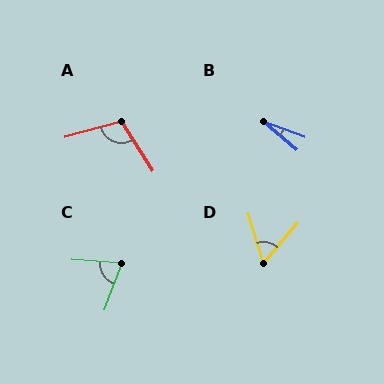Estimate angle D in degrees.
Approximately 58 degrees.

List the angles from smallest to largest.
B (19°), D (58°), C (73°), A (107°).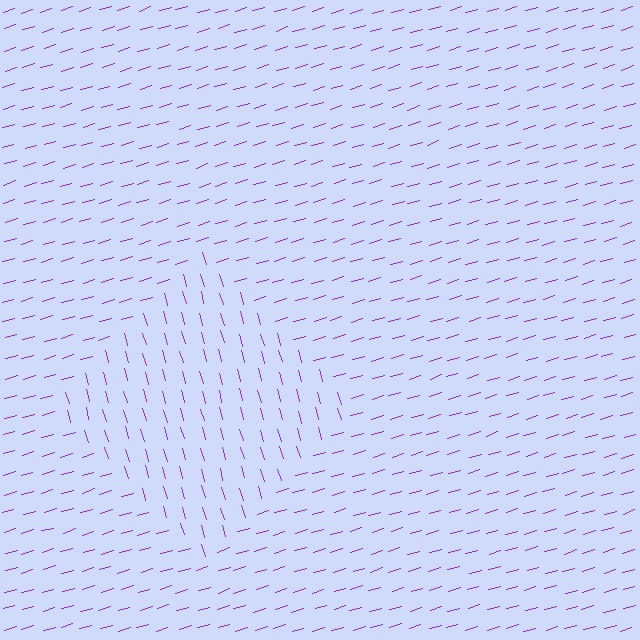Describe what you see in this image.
The image is filled with small purple line segments. A diamond region in the image has lines oriented differently from the surrounding lines, creating a visible texture boundary.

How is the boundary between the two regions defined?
The boundary is defined purely by a change in line orientation (approximately 89 degrees difference). All lines are the same color and thickness.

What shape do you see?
I see a diamond.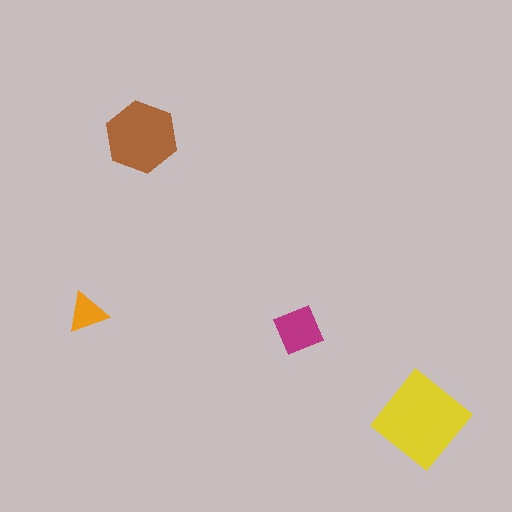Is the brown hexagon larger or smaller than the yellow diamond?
Smaller.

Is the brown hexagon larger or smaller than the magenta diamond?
Larger.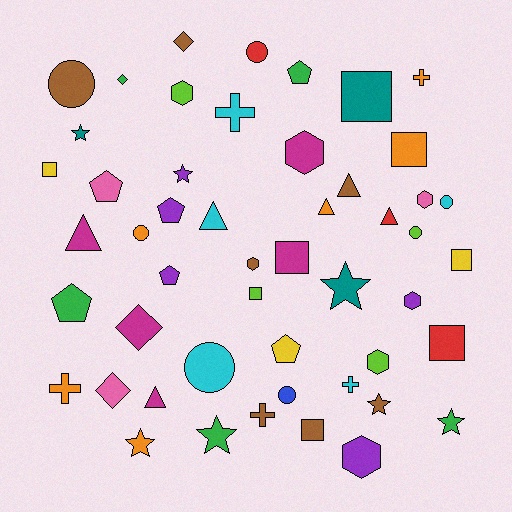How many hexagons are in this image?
There are 7 hexagons.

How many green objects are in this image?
There are 5 green objects.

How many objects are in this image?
There are 50 objects.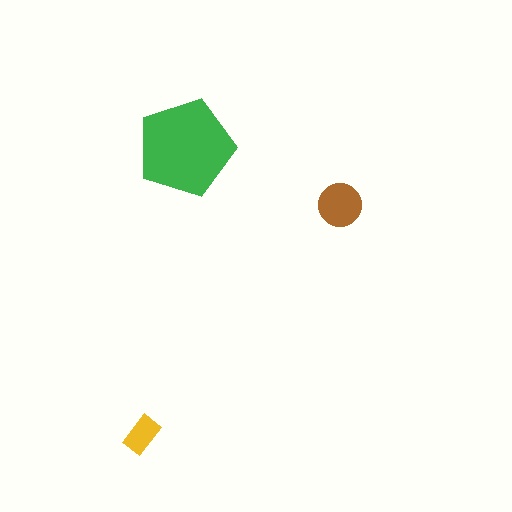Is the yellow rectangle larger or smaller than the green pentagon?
Smaller.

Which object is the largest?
The green pentagon.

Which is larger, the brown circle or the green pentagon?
The green pentagon.